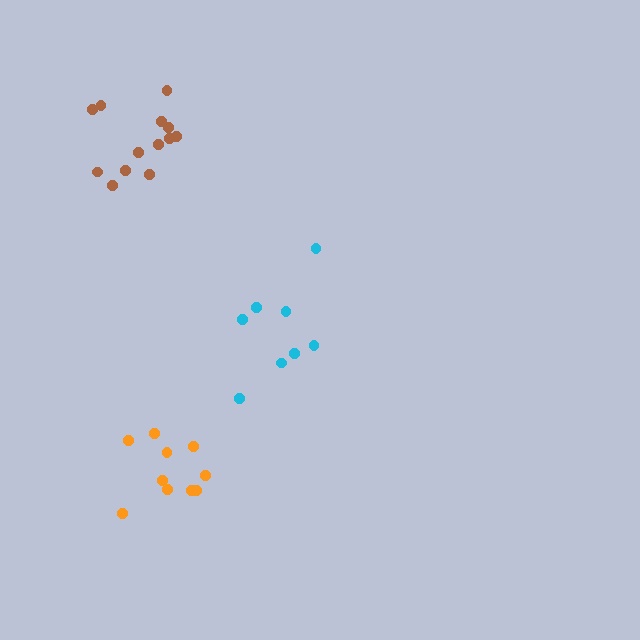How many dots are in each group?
Group 1: 8 dots, Group 2: 10 dots, Group 3: 13 dots (31 total).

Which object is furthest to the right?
The cyan cluster is rightmost.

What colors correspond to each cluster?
The clusters are colored: cyan, orange, brown.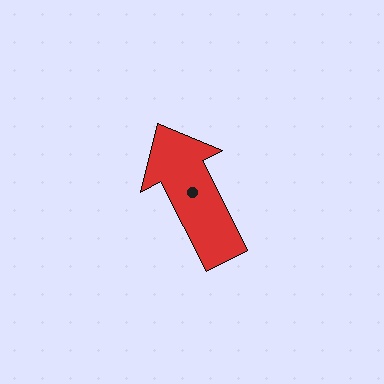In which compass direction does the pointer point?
Northwest.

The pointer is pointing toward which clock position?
Roughly 11 o'clock.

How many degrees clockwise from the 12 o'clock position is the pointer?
Approximately 333 degrees.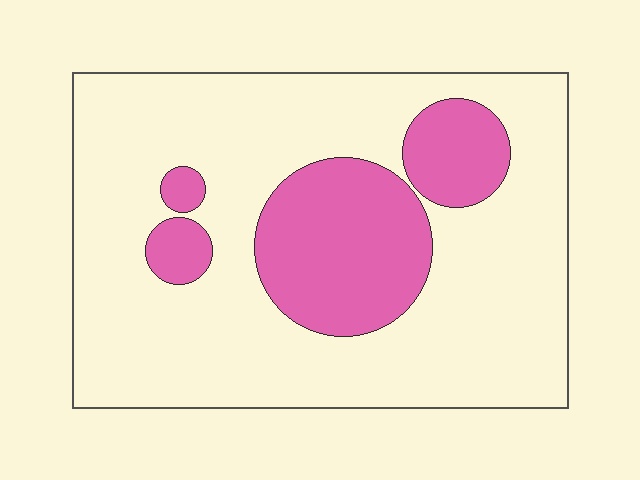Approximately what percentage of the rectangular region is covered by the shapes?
Approximately 25%.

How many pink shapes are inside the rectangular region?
4.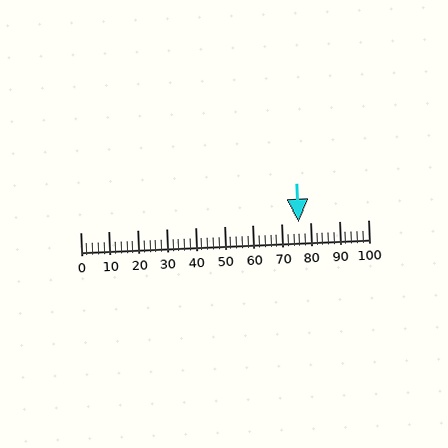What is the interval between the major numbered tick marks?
The major tick marks are spaced 10 units apart.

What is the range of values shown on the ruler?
The ruler shows values from 0 to 100.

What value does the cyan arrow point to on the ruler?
The cyan arrow points to approximately 76.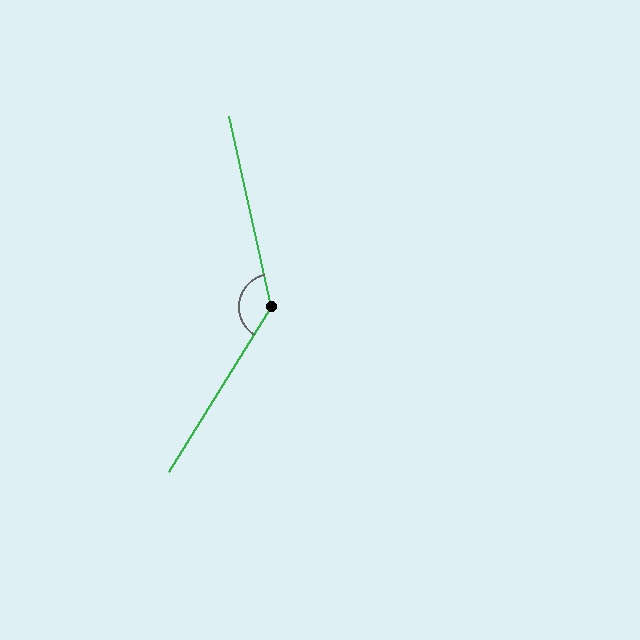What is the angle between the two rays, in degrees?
Approximately 135 degrees.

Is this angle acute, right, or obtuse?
It is obtuse.